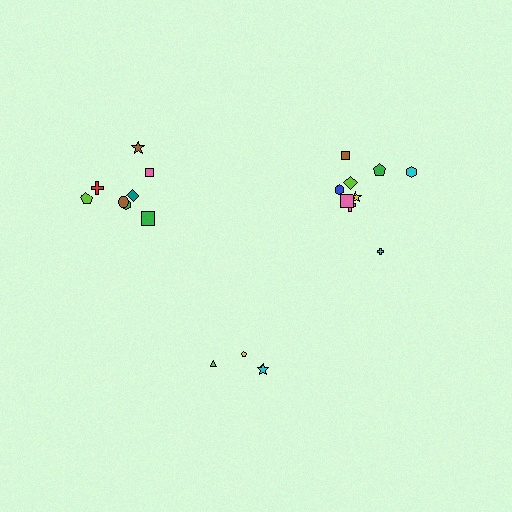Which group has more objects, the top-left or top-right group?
The top-right group.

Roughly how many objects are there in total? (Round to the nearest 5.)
Roughly 20 objects in total.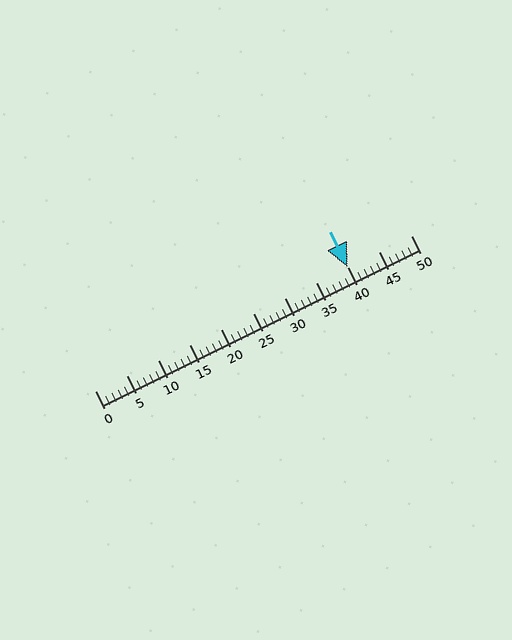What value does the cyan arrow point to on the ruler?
The cyan arrow points to approximately 40.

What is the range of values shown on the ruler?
The ruler shows values from 0 to 50.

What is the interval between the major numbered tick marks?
The major tick marks are spaced 5 units apart.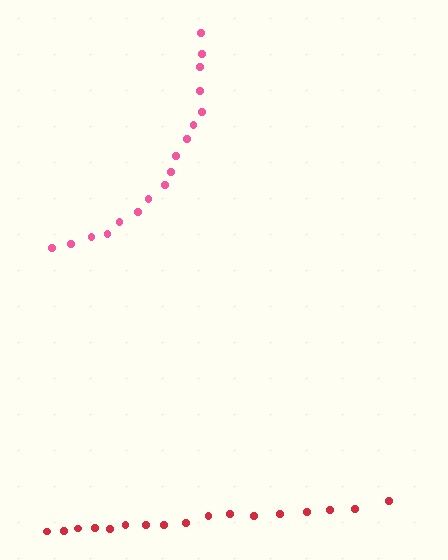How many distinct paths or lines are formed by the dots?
There are 2 distinct paths.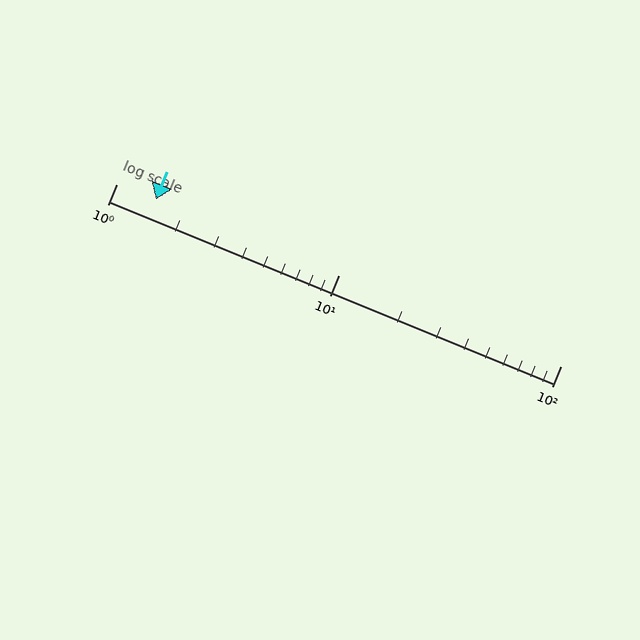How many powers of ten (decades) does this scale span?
The scale spans 2 decades, from 1 to 100.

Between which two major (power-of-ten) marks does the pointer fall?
The pointer is between 1 and 10.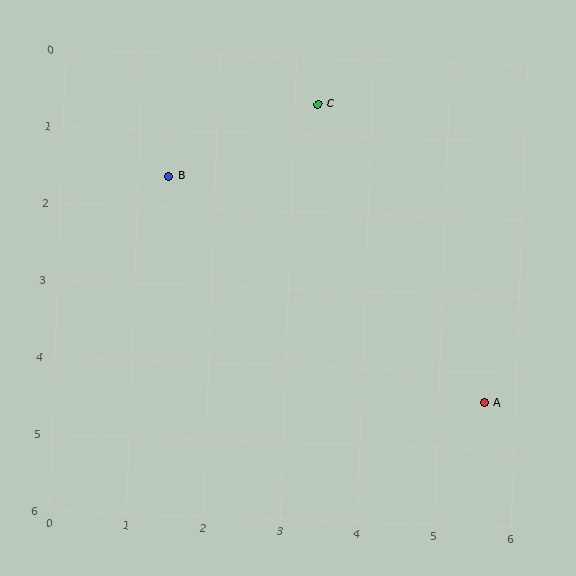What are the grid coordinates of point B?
Point B is at approximately (1.4, 1.6).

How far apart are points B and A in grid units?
Points B and A are about 5.0 grid units apart.